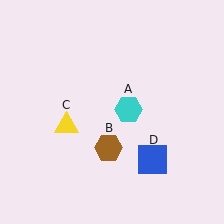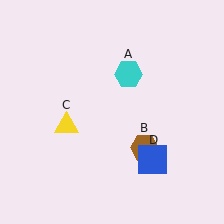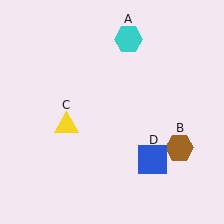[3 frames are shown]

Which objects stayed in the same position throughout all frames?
Yellow triangle (object C) and blue square (object D) remained stationary.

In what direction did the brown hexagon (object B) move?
The brown hexagon (object B) moved right.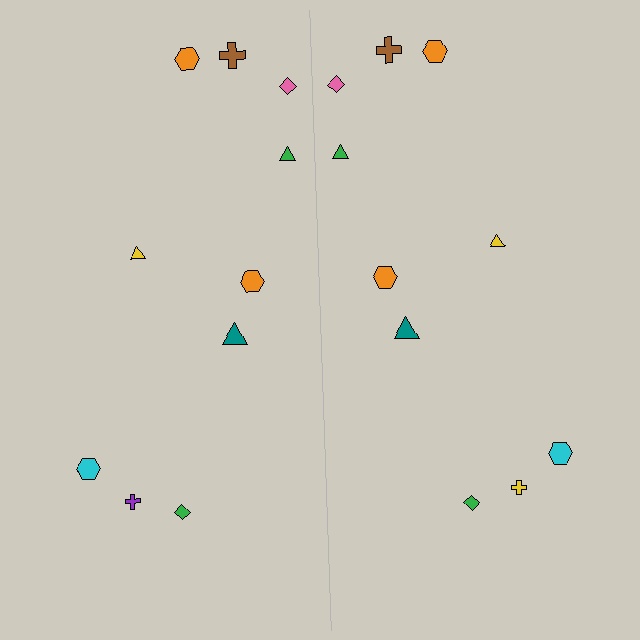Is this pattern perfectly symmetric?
No, the pattern is not perfectly symmetric. The yellow cross on the right side breaks the symmetry — its mirror counterpart is purple.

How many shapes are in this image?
There are 20 shapes in this image.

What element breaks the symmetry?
The yellow cross on the right side breaks the symmetry — its mirror counterpart is purple.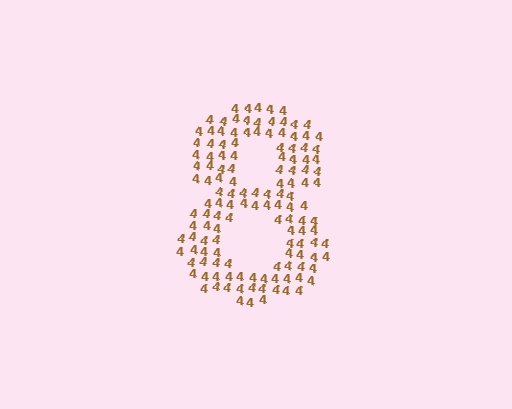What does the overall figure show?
The overall figure shows the digit 8.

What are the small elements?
The small elements are digit 4's.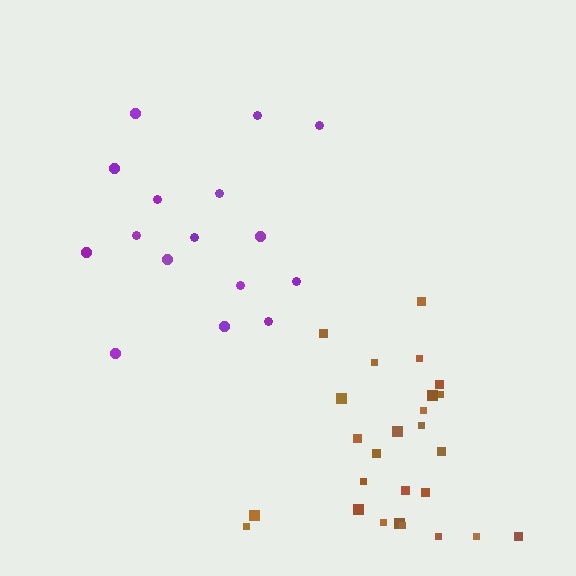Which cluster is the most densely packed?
Brown.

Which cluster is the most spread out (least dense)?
Purple.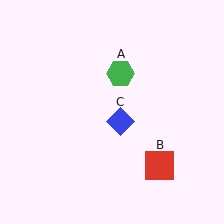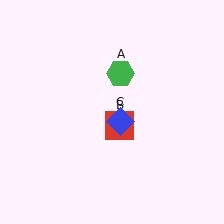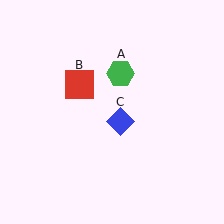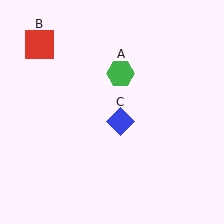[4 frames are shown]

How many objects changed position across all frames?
1 object changed position: red square (object B).